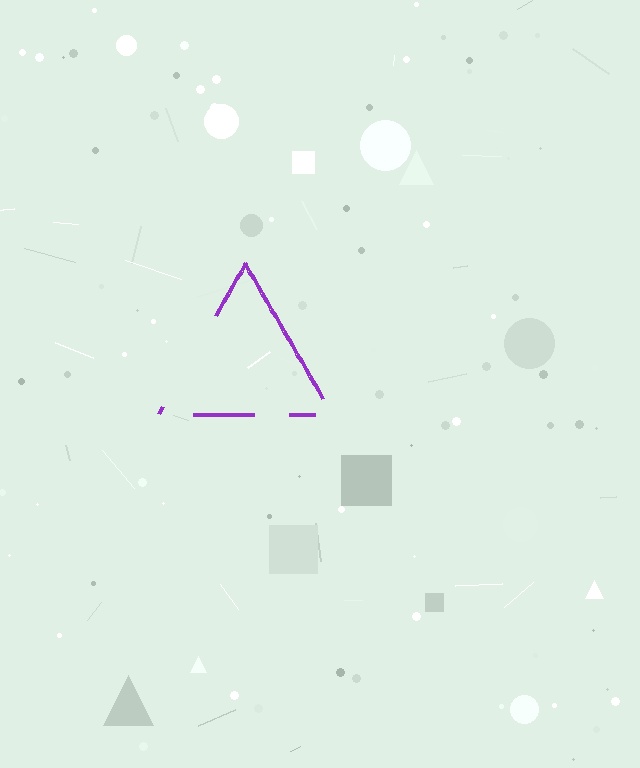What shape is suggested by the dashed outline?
The dashed outline suggests a triangle.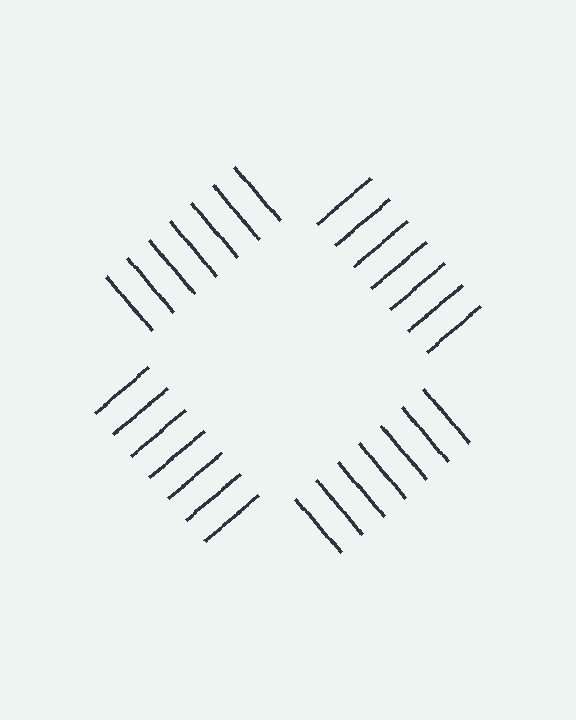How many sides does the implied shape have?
4 sides — the line-ends trace a square.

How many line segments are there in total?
28 — 7 along each of the 4 edges.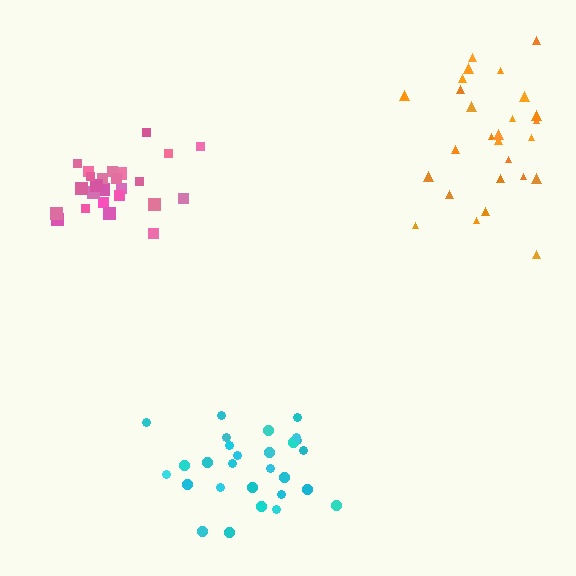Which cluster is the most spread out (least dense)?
Orange.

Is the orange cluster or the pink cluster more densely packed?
Pink.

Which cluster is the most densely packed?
Pink.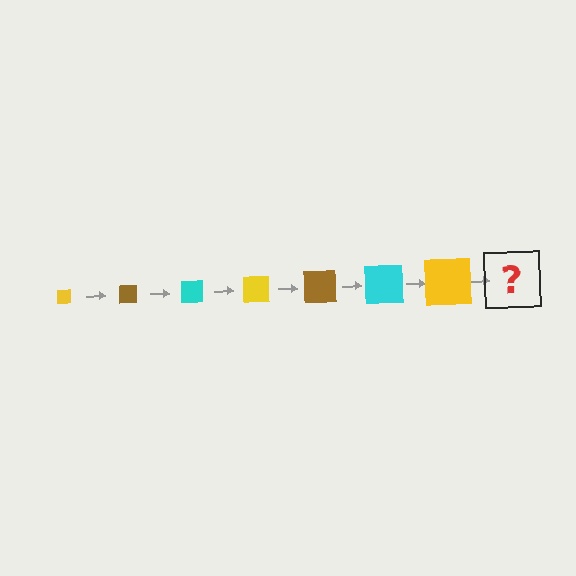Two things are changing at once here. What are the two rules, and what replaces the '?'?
The two rules are that the square grows larger each step and the color cycles through yellow, brown, and cyan. The '?' should be a brown square, larger than the previous one.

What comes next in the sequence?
The next element should be a brown square, larger than the previous one.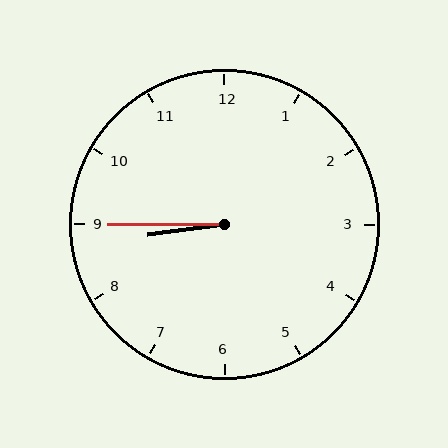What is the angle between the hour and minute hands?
Approximately 8 degrees.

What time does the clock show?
8:45.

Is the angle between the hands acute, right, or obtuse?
It is acute.